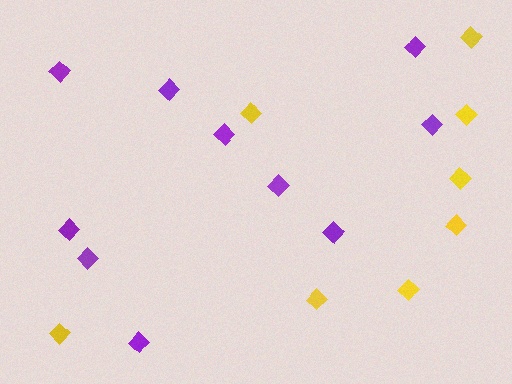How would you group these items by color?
There are 2 groups: one group of yellow diamonds (8) and one group of purple diamonds (10).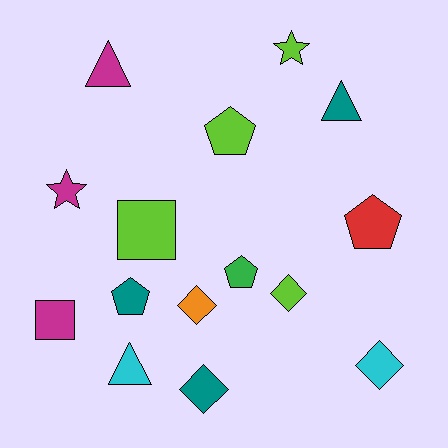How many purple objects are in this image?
There are no purple objects.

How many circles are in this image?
There are no circles.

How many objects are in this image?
There are 15 objects.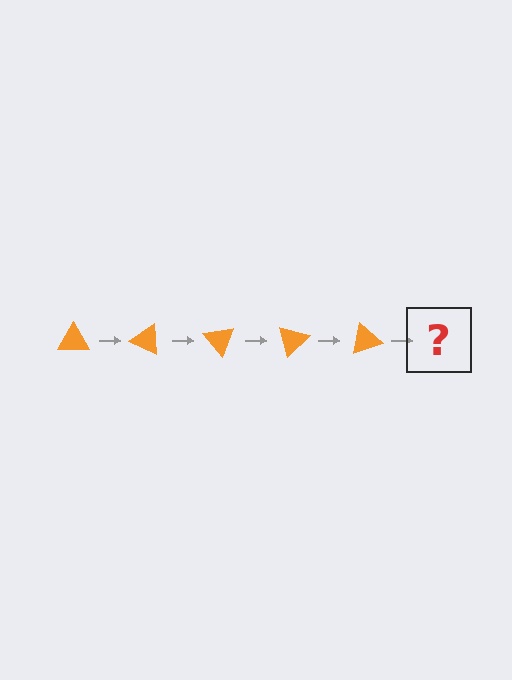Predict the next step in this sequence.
The next step is an orange triangle rotated 125 degrees.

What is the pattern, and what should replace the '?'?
The pattern is that the triangle rotates 25 degrees each step. The '?' should be an orange triangle rotated 125 degrees.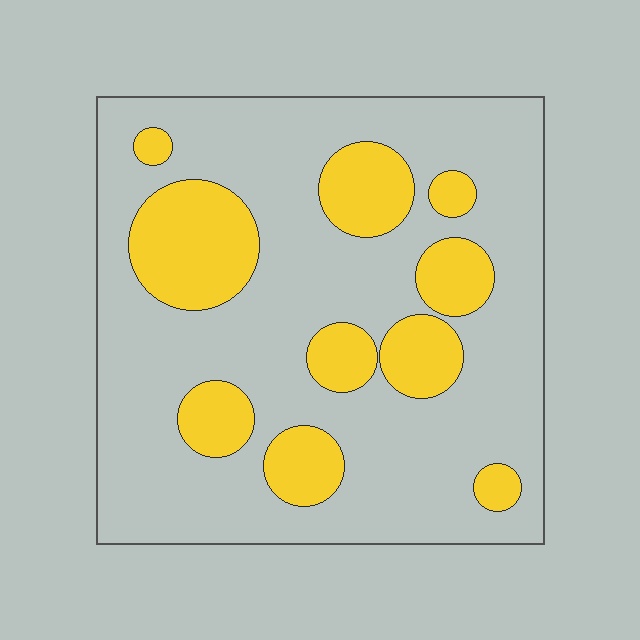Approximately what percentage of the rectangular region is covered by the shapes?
Approximately 25%.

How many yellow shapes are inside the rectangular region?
10.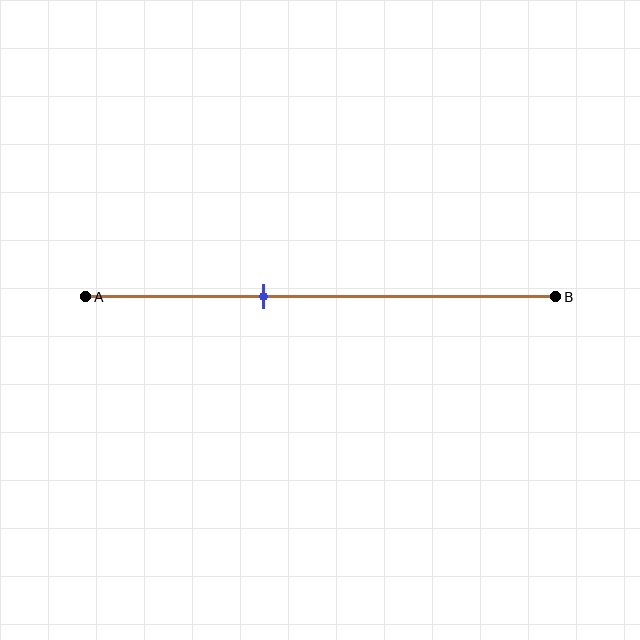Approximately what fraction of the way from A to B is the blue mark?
The blue mark is approximately 40% of the way from A to B.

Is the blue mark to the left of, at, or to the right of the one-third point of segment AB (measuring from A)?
The blue mark is to the right of the one-third point of segment AB.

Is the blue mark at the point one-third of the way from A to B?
No, the mark is at about 40% from A, not at the 33% one-third point.